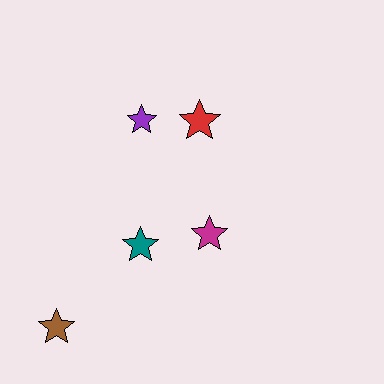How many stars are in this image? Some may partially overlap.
There are 5 stars.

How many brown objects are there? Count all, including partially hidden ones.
There is 1 brown object.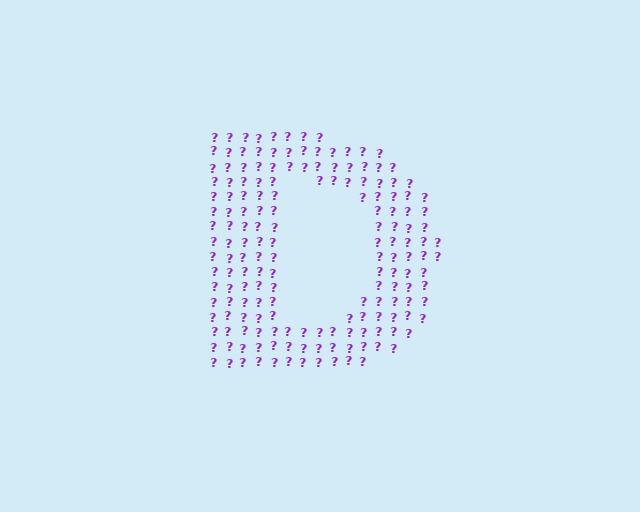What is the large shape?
The large shape is the letter D.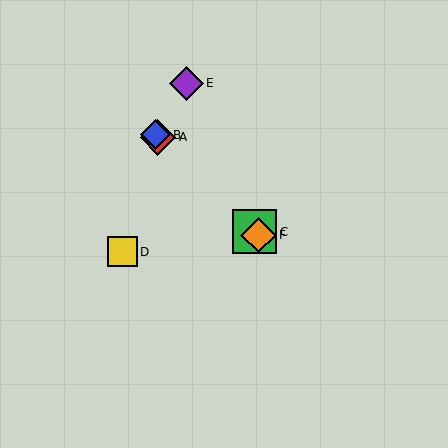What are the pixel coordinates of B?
Object B is at (155, 135).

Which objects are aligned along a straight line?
Objects A, B, C, F are aligned along a straight line.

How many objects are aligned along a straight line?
4 objects (A, B, C, F) are aligned along a straight line.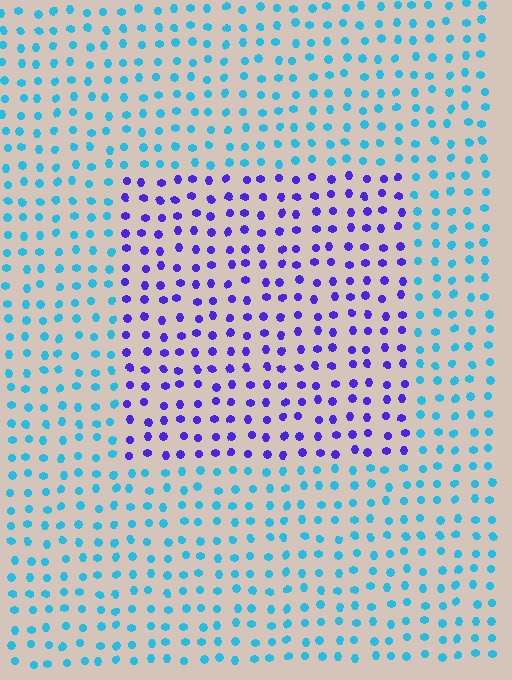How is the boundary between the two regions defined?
The boundary is defined purely by a slight shift in hue (about 60 degrees). Spacing, size, and orientation are identical on both sides.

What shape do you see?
I see a rectangle.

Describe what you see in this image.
The image is filled with small cyan elements in a uniform arrangement. A rectangle-shaped region is visible where the elements are tinted to a slightly different hue, forming a subtle color boundary.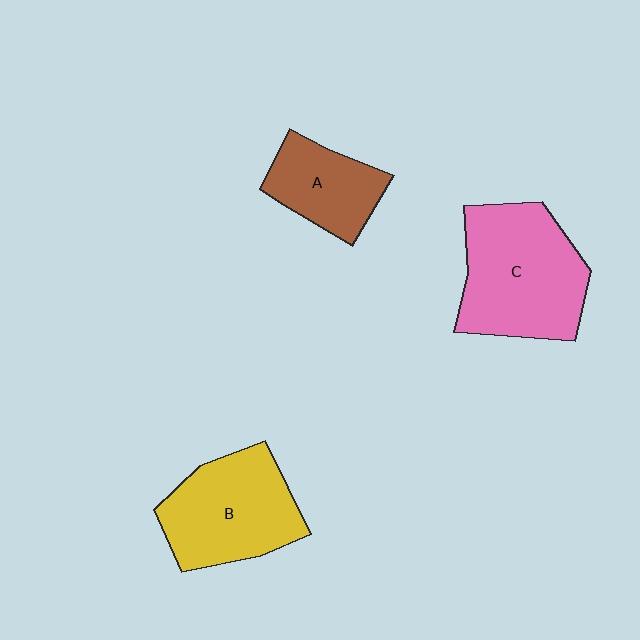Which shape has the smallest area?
Shape A (brown).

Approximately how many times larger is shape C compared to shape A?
Approximately 1.8 times.